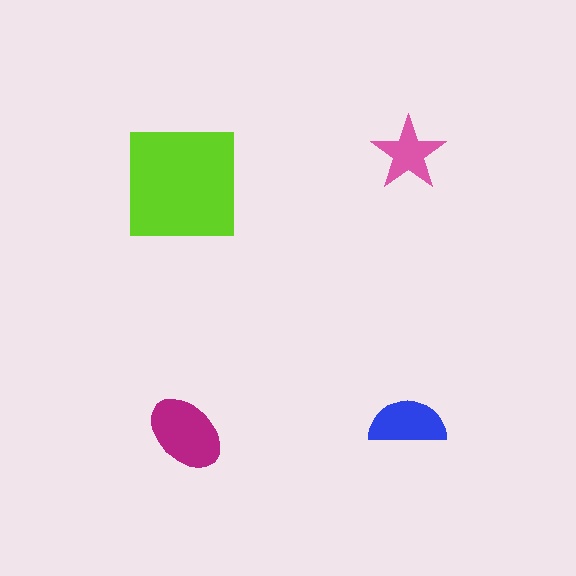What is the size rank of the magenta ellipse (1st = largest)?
2nd.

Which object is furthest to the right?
The pink star is rightmost.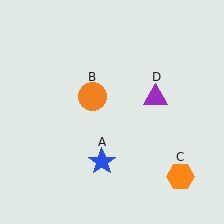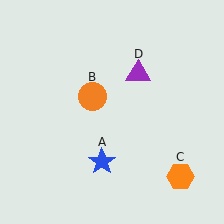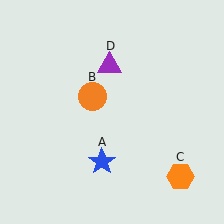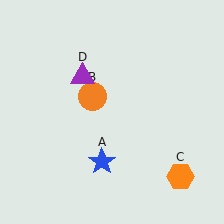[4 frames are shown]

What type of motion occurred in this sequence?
The purple triangle (object D) rotated counterclockwise around the center of the scene.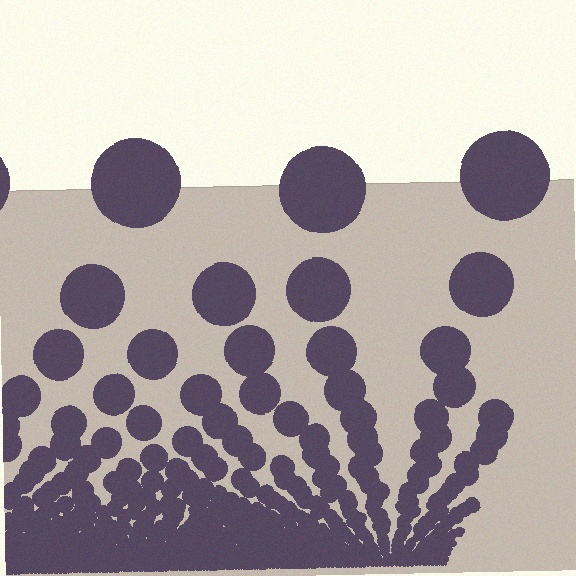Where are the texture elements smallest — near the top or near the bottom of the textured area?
Near the bottom.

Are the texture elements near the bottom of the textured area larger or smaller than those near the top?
Smaller. The gradient is inverted — elements near the bottom are smaller and denser.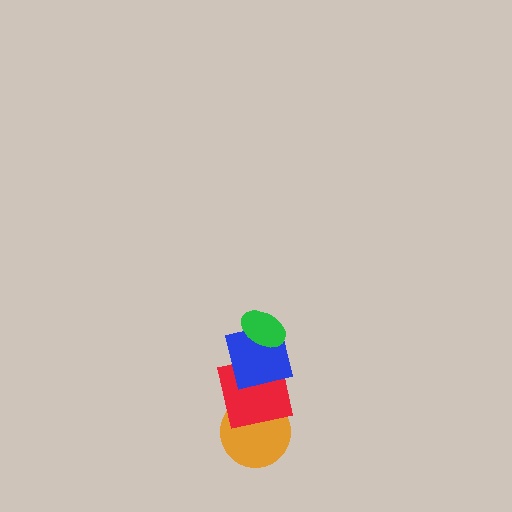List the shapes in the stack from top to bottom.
From top to bottom: the green ellipse, the blue square, the red square, the orange circle.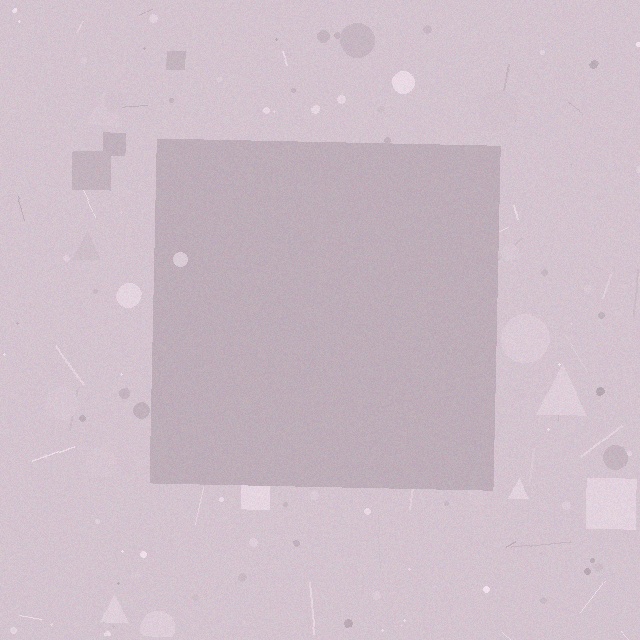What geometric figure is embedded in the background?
A square is embedded in the background.